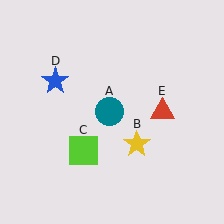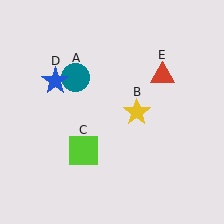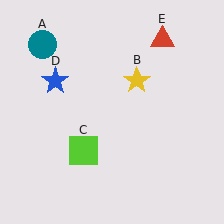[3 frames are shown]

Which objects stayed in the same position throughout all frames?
Lime square (object C) and blue star (object D) remained stationary.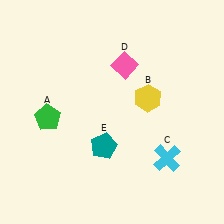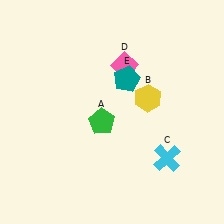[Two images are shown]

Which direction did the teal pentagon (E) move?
The teal pentagon (E) moved up.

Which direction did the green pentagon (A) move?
The green pentagon (A) moved right.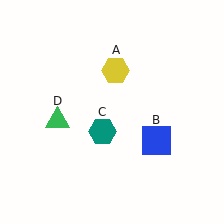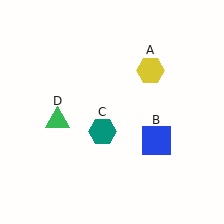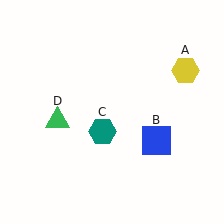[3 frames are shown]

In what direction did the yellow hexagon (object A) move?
The yellow hexagon (object A) moved right.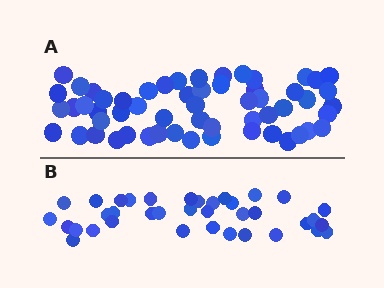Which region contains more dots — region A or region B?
Region A (the top region) has more dots.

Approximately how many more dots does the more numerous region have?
Region A has approximately 20 more dots than region B.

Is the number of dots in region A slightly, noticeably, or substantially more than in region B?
Region A has substantially more. The ratio is roughly 1.5 to 1.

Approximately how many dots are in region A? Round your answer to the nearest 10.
About 60 dots. (The exact count is 57, which rounds to 60.)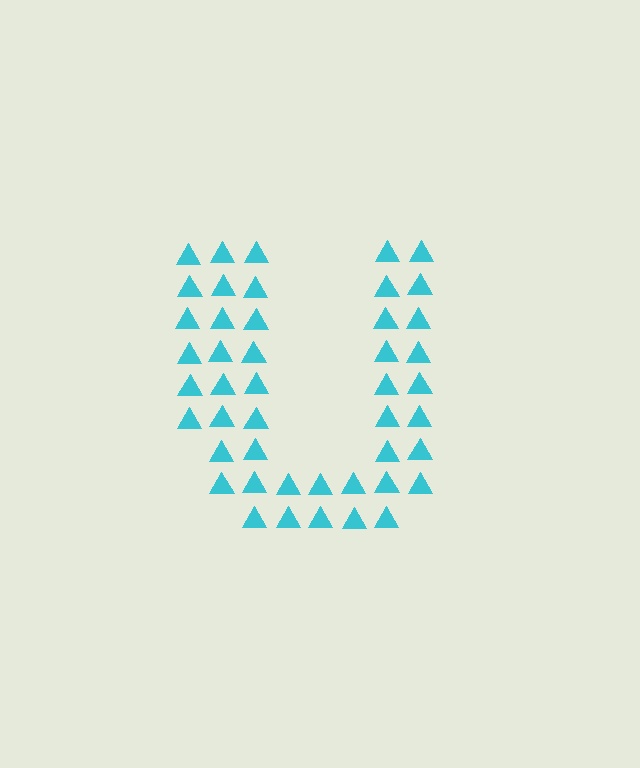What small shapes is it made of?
It is made of small triangles.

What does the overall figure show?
The overall figure shows the letter U.